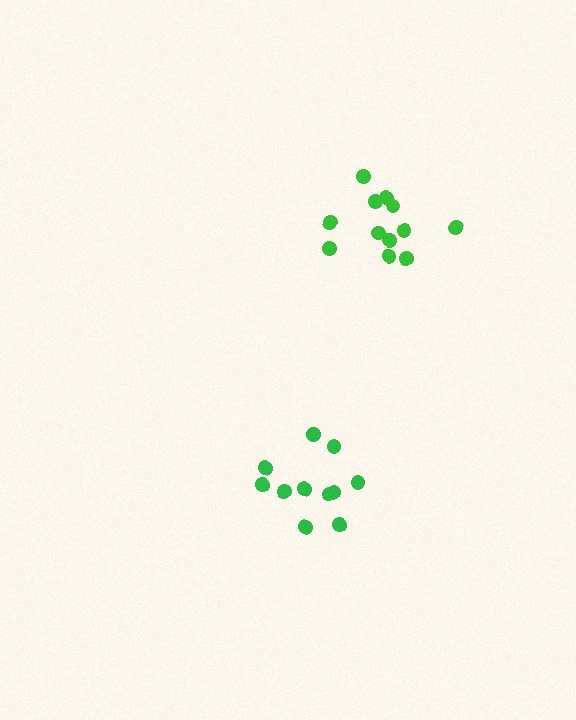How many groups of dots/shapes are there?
There are 2 groups.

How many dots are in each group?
Group 1: 12 dots, Group 2: 11 dots (23 total).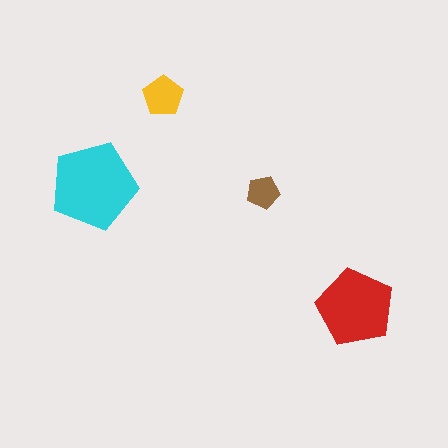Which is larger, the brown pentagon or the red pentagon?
The red one.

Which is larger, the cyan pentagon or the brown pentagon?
The cyan one.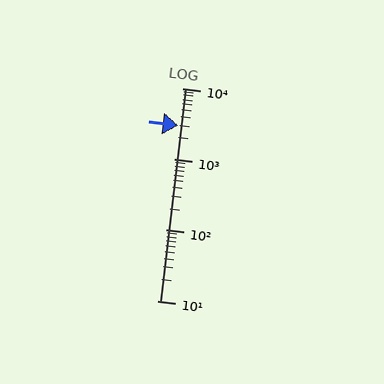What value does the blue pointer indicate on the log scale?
The pointer indicates approximately 3000.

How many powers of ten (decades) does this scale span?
The scale spans 3 decades, from 10 to 10000.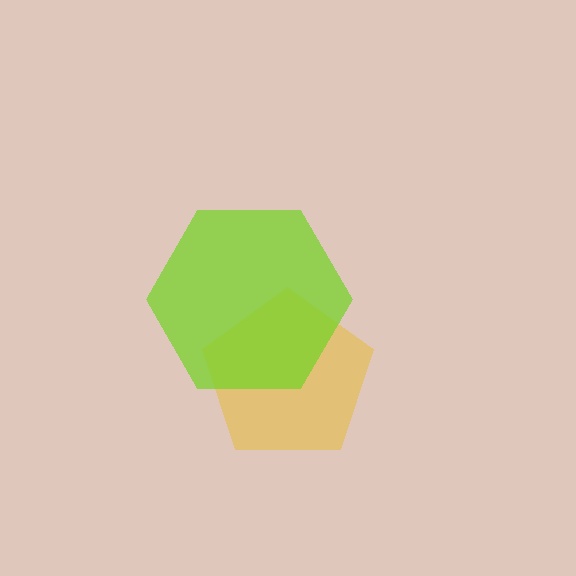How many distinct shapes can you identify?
There are 2 distinct shapes: a yellow pentagon, a lime hexagon.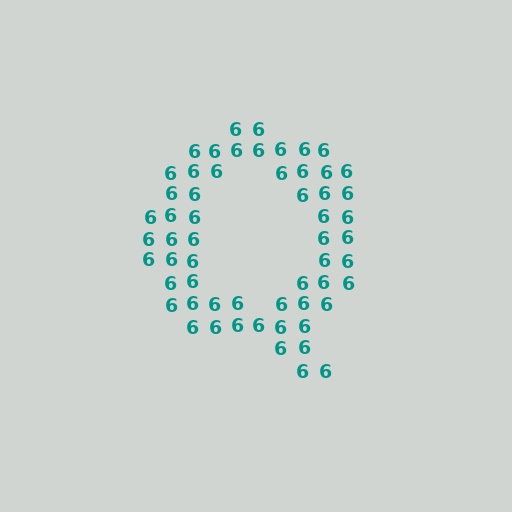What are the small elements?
The small elements are digit 6's.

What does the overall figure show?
The overall figure shows the letter Q.